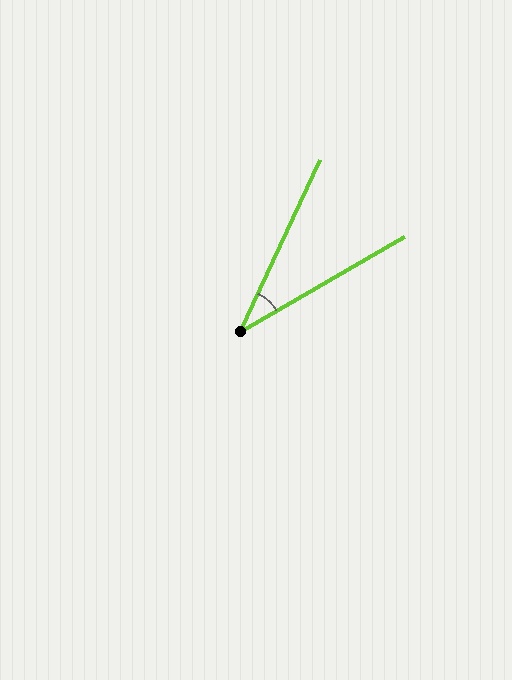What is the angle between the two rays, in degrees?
Approximately 35 degrees.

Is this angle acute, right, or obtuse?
It is acute.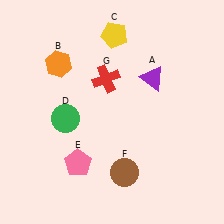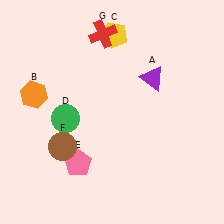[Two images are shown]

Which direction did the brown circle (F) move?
The brown circle (F) moved left.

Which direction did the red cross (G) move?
The red cross (G) moved up.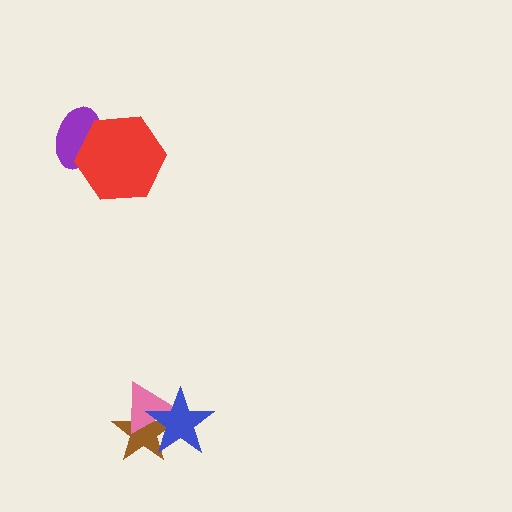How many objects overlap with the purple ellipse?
1 object overlaps with the purple ellipse.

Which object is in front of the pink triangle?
The blue star is in front of the pink triangle.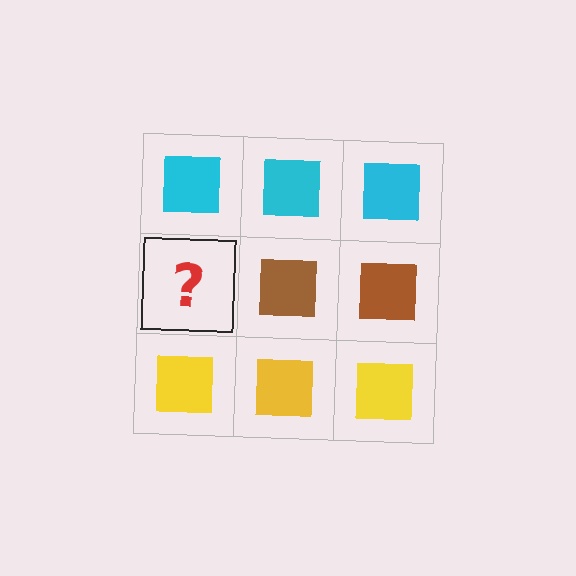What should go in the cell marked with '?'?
The missing cell should contain a brown square.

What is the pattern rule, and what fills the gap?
The rule is that each row has a consistent color. The gap should be filled with a brown square.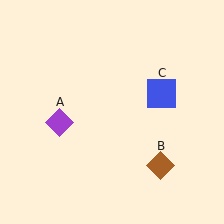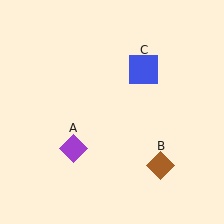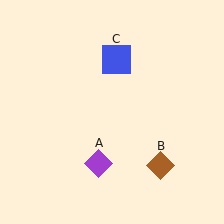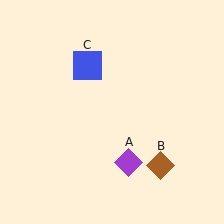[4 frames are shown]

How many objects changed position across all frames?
2 objects changed position: purple diamond (object A), blue square (object C).